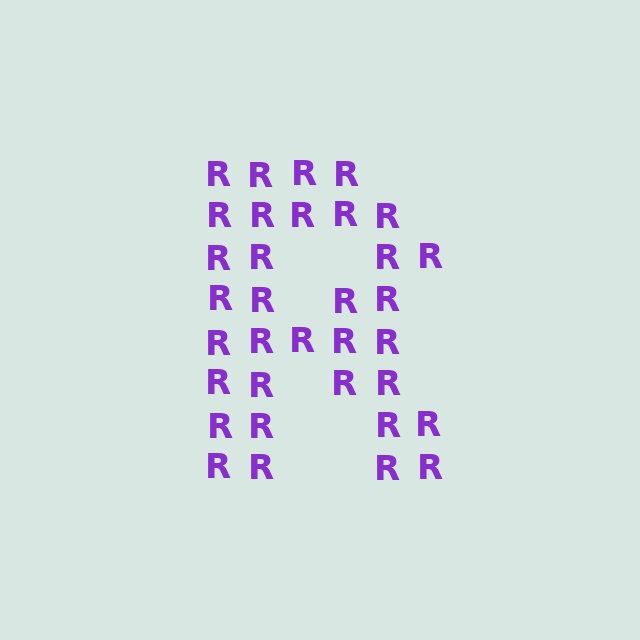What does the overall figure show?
The overall figure shows the letter R.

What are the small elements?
The small elements are letter R's.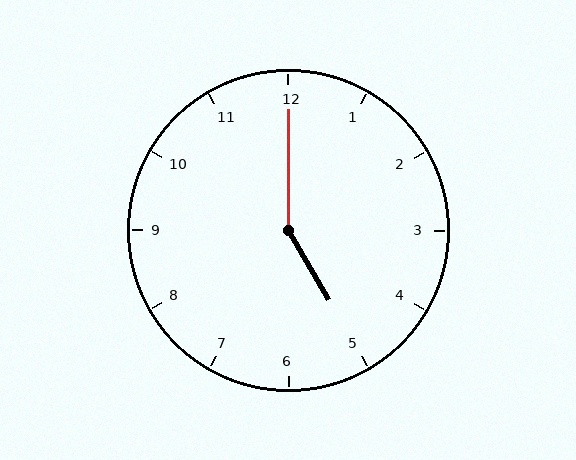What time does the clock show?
5:00.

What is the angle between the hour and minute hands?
Approximately 150 degrees.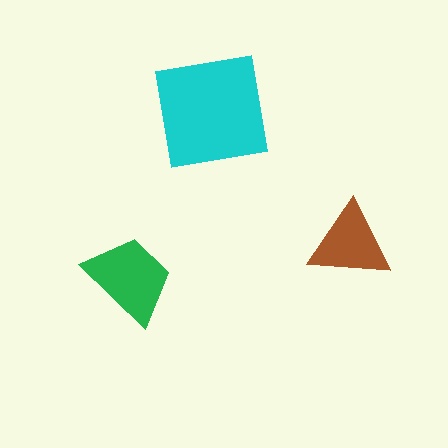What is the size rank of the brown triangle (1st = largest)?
3rd.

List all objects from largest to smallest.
The cyan square, the green trapezoid, the brown triangle.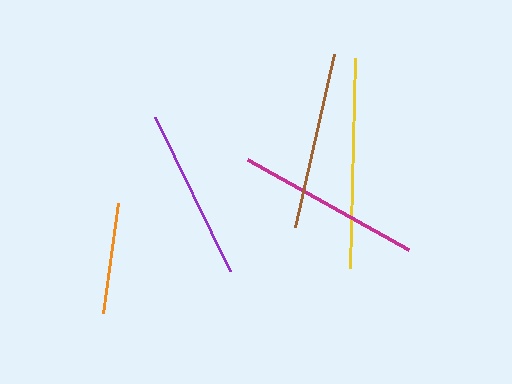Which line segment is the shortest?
The orange line is the shortest at approximately 111 pixels.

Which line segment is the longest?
The yellow line is the longest at approximately 210 pixels.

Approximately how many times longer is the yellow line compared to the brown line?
The yellow line is approximately 1.2 times the length of the brown line.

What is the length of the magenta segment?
The magenta segment is approximately 184 pixels long.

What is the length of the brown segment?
The brown segment is approximately 178 pixels long.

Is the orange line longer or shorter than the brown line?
The brown line is longer than the orange line.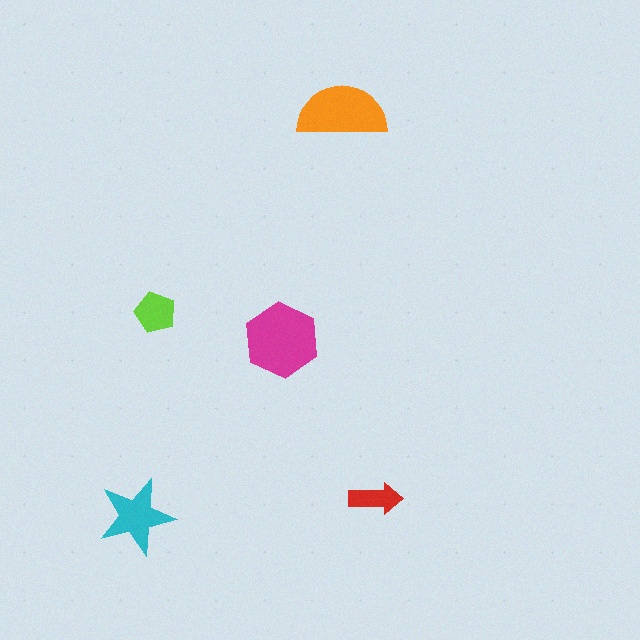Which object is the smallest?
The red arrow.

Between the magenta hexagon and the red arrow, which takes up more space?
The magenta hexagon.